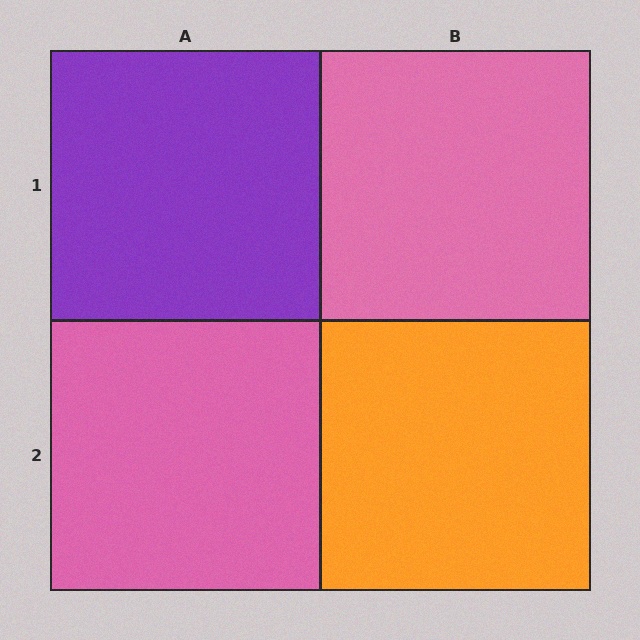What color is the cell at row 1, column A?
Purple.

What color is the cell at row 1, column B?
Pink.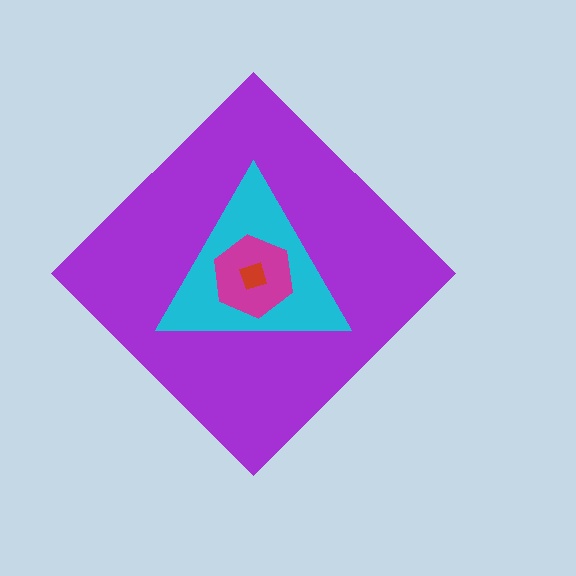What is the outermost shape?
The purple diamond.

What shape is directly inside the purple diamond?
The cyan triangle.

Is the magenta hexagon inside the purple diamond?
Yes.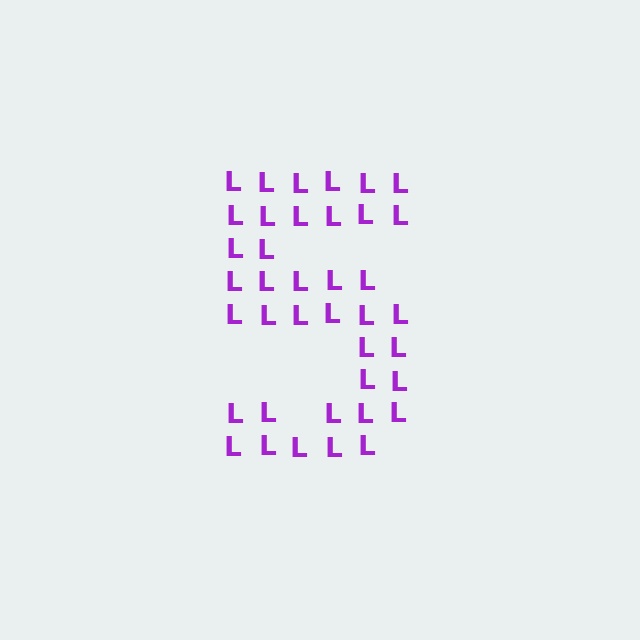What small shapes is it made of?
It is made of small letter L's.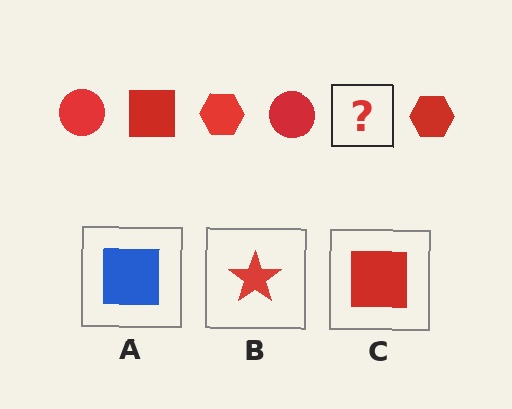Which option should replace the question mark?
Option C.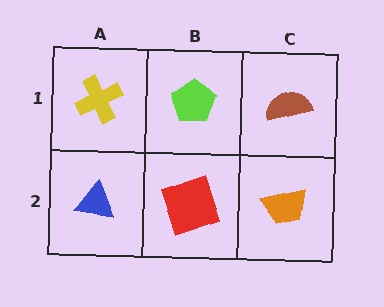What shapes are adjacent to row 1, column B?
A red square (row 2, column B), a yellow cross (row 1, column A), a brown semicircle (row 1, column C).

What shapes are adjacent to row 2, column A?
A yellow cross (row 1, column A), a red square (row 2, column B).